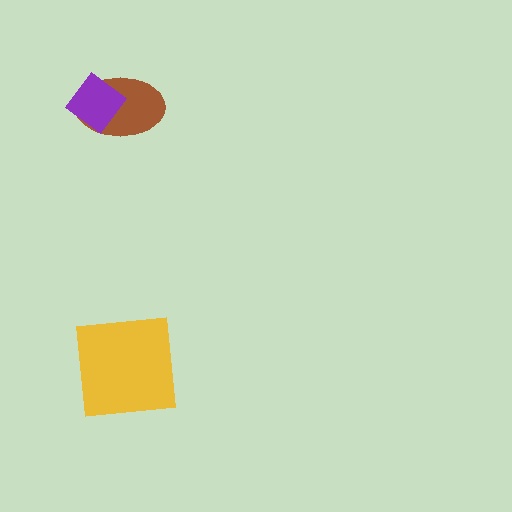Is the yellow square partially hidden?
No, no other shape covers it.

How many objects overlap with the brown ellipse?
1 object overlaps with the brown ellipse.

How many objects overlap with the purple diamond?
1 object overlaps with the purple diamond.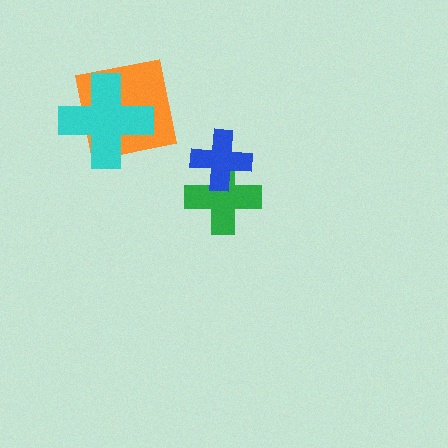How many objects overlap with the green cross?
1 object overlaps with the green cross.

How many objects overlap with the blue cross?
1 object overlaps with the blue cross.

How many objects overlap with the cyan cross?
1 object overlaps with the cyan cross.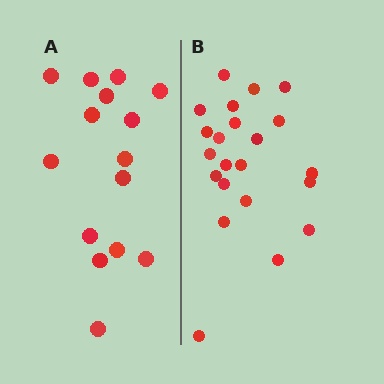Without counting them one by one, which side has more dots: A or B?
Region B (the right region) has more dots.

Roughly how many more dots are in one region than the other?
Region B has roughly 8 or so more dots than region A.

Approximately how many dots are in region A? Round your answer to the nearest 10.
About 20 dots. (The exact count is 15, which rounds to 20.)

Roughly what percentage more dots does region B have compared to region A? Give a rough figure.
About 45% more.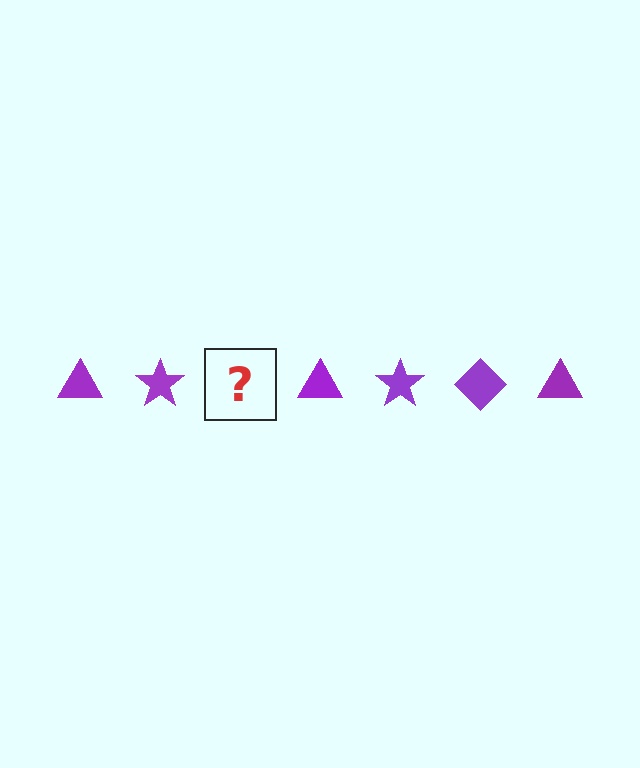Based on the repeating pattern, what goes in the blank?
The blank should be a purple diamond.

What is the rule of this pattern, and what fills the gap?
The rule is that the pattern cycles through triangle, star, diamond shapes in purple. The gap should be filled with a purple diamond.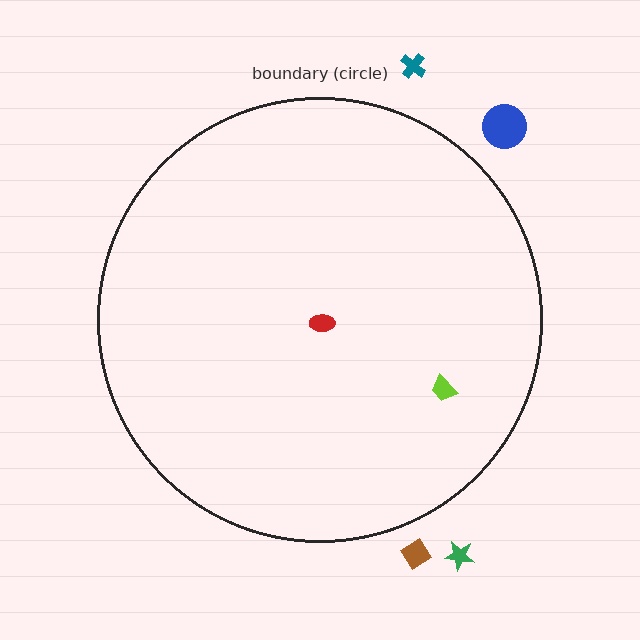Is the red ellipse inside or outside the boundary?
Inside.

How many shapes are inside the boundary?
2 inside, 4 outside.